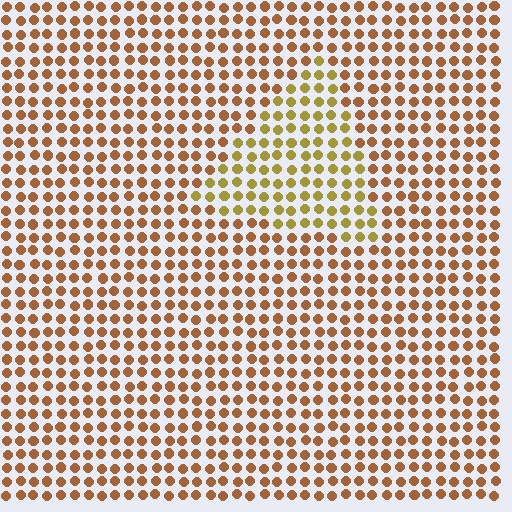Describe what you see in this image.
The image is filled with small brown elements in a uniform arrangement. A triangle-shaped region is visible where the elements are tinted to a slightly different hue, forming a subtle color boundary.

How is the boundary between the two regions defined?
The boundary is defined purely by a slight shift in hue (about 30 degrees). Spacing, size, and orientation are identical on both sides.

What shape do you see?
I see a triangle.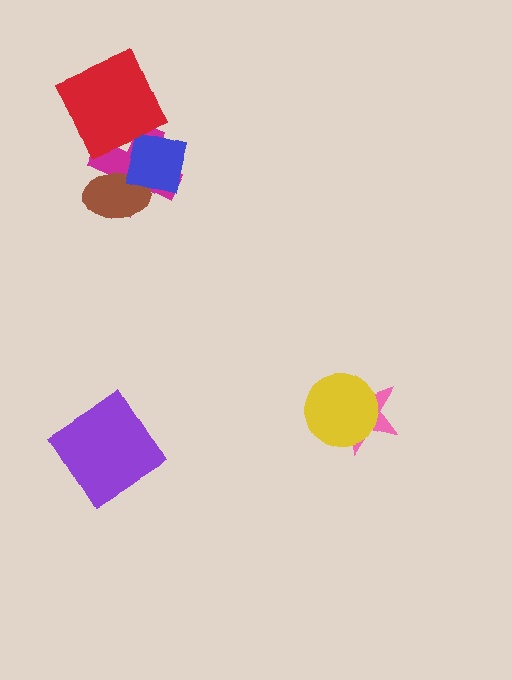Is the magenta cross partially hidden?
Yes, it is partially covered by another shape.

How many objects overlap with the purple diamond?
0 objects overlap with the purple diamond.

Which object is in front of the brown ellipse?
The blue square is in front of the brown ellipse.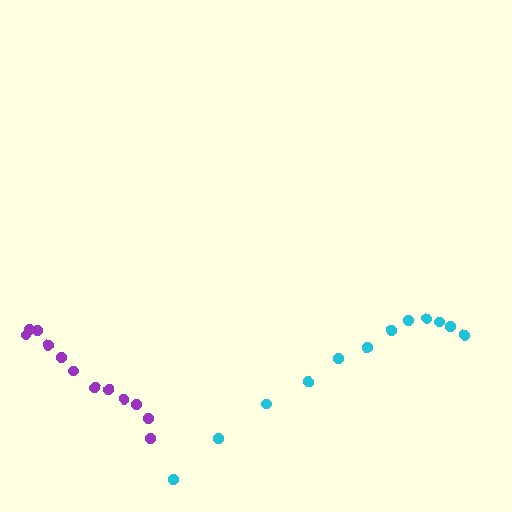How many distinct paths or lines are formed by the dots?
There are 2 distinct paths.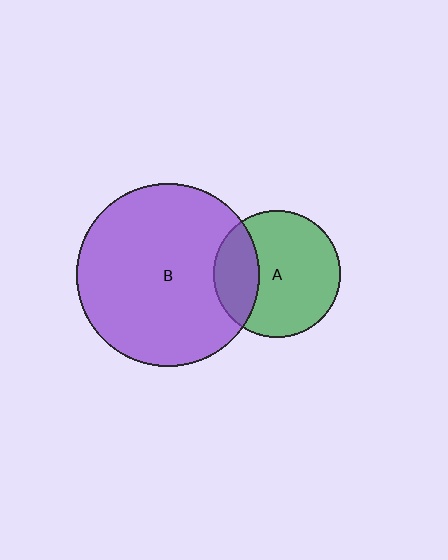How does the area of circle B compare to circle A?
Approximately 2.1 times.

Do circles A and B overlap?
Yes.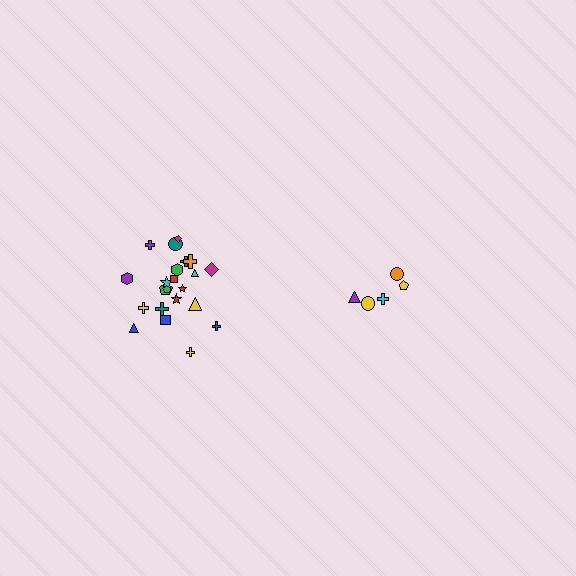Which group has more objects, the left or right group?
The left group.